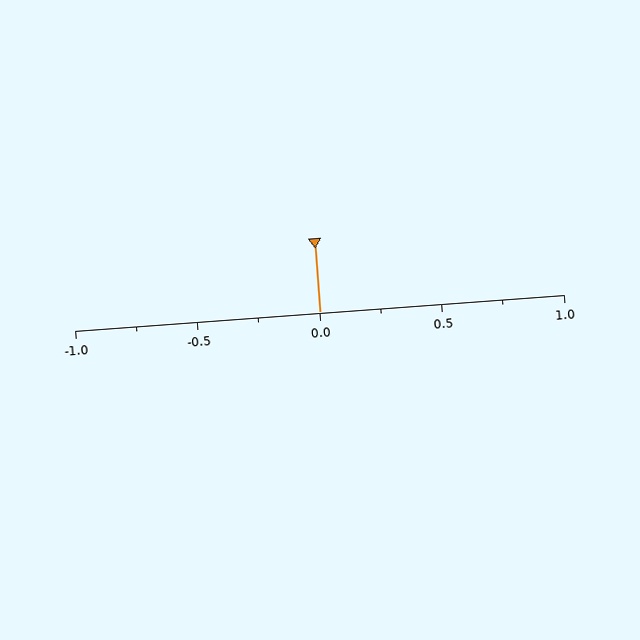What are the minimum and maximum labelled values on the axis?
The axis runs from -1.0 to 1.0.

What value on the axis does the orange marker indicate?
The marker indicates approximately 0.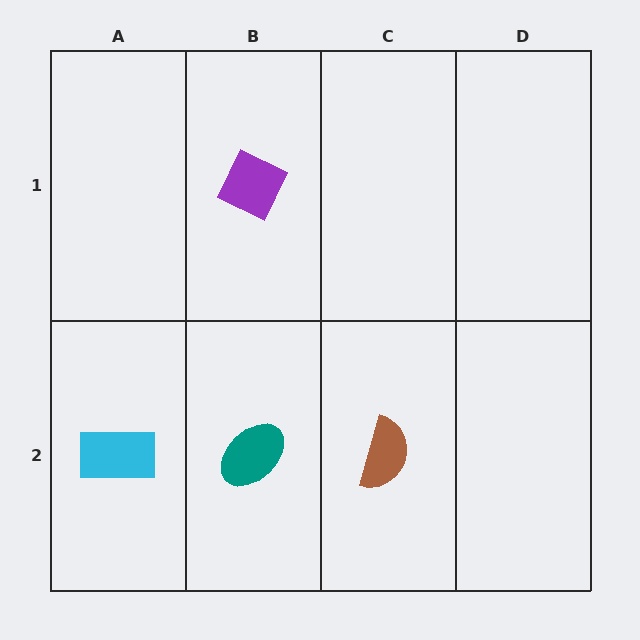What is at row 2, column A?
A cyan rectangle.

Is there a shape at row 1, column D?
No, that cell is empty.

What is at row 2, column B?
A teal ellipse.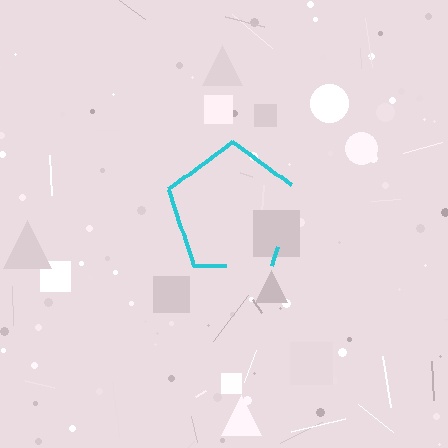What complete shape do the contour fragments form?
The contour fragments form a pentagon.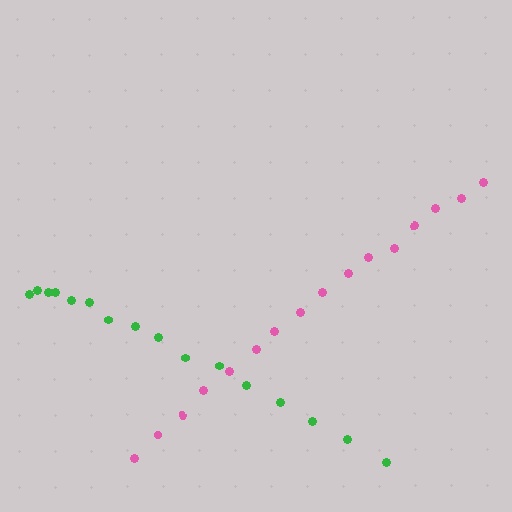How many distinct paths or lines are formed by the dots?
There are 2 distinct paths.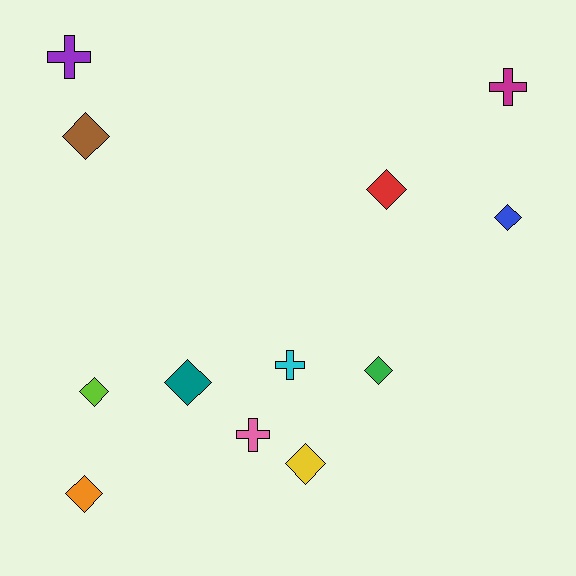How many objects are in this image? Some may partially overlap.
There are 12 objects.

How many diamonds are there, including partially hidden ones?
There are 8 diamonds.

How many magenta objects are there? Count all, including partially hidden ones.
There is 1 magenta object.